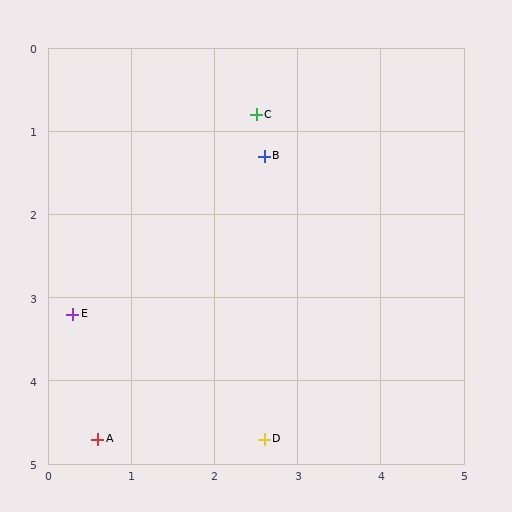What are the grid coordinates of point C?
Point C is at approximately (2.5, 0.8).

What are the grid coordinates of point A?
Point A is at approximately (0.6, 4.7).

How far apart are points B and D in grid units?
Points B and D are about 3.4 grid units apart.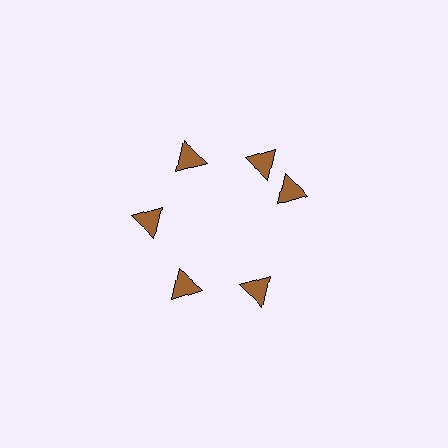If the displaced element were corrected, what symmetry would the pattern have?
It would have 6-fold rotational symmetry — the pattern would map onto itself every 60 degrees.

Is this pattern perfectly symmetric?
No. The 6 brown triangles are arranged in a ring, but one element near the 3 o'clock position is rotated out of alignment along the ring, breaking the 6-fold rotational symmetry.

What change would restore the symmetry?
The symmetry would be restored by rotating it back into even spacing with its neighbors so that all 6 triangles sit at equal angles and equal distance from the center.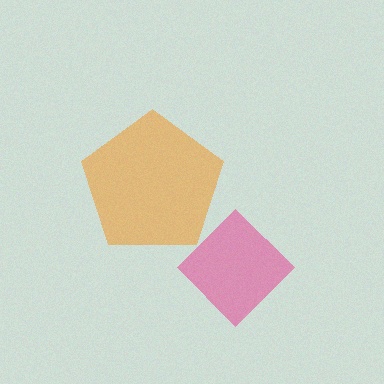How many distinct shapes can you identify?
There are 2 distinct shapes: an orange pentagon, a pink diamond.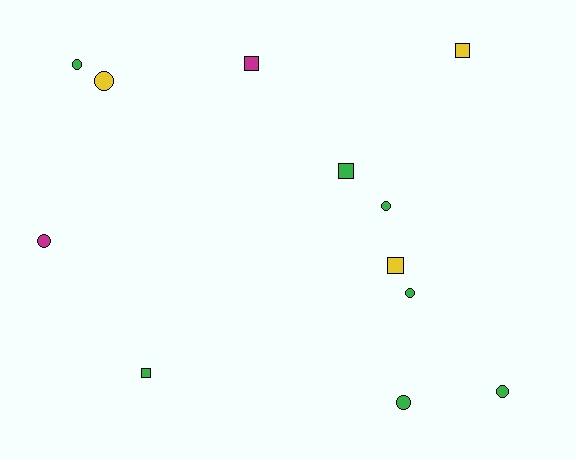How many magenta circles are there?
There is 1 magenta circle.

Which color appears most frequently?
Green, with 7 objects.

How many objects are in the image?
There are 12 objects.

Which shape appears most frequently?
Circle, with 7 objects.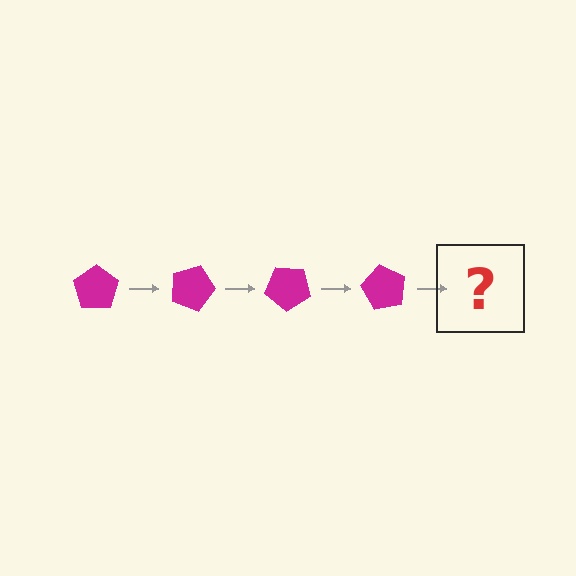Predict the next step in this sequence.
The next step is a magenta pentagon rotated 80 degrees.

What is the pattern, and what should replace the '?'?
The pattern is that the pentagon rotates 20 degrees each step. The '?' should be a magenta pentagon rotated 80 degrees.